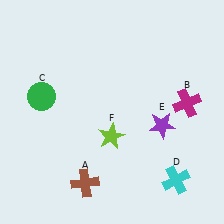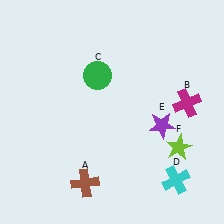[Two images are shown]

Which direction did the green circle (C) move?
The green circle (C) moved right.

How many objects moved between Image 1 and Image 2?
2 objects moved between the two images.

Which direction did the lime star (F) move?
The lime star (F) moved right.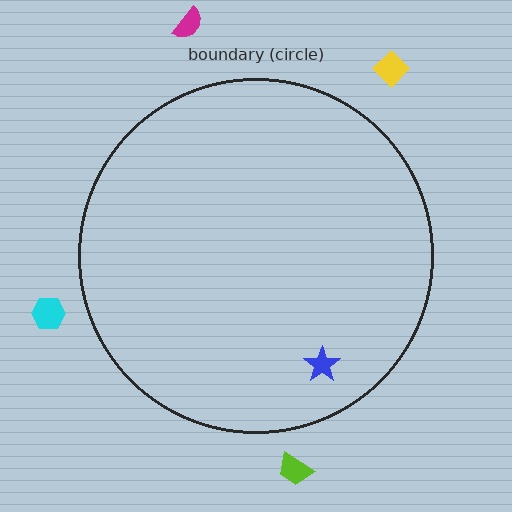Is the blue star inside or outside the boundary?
Inside.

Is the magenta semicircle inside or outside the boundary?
Outside.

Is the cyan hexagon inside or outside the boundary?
Outside.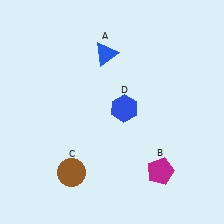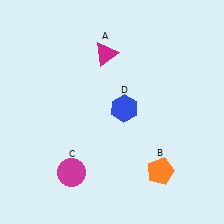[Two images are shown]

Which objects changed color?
A changed from blue to magenta. B changed from magenta to orange. C changed from brown to magenta.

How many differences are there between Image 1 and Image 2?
There are 3 differences between the two images.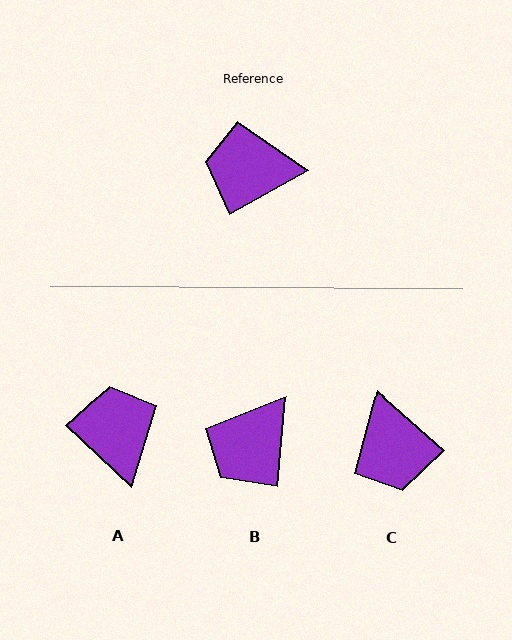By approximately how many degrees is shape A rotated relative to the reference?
Approximately 72 degrees clockwise.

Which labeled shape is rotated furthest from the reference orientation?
C, about 109 degrees away.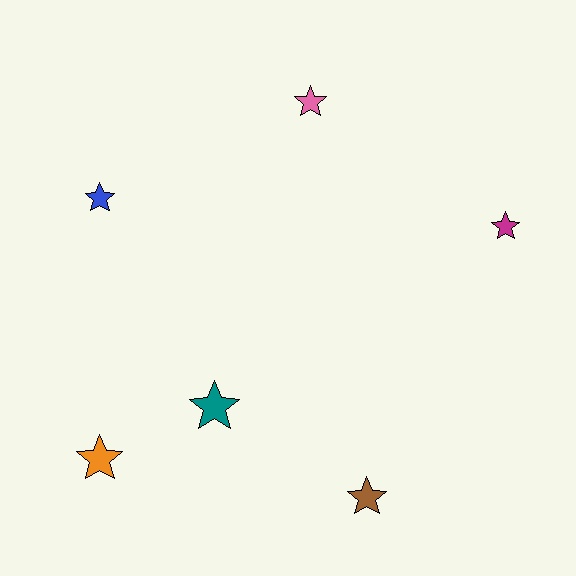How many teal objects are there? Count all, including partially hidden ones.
There is 1 teal object.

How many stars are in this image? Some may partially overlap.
There are 6 stars.